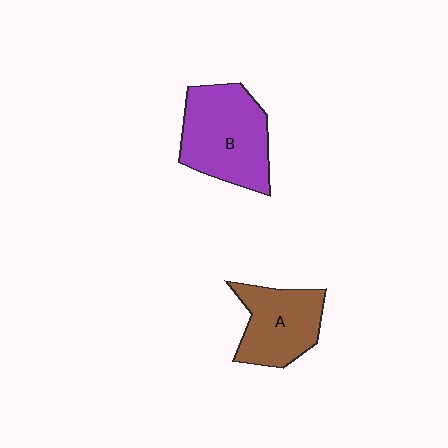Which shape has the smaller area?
Shape A (brown).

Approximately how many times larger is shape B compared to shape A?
Approximately 1.3 times.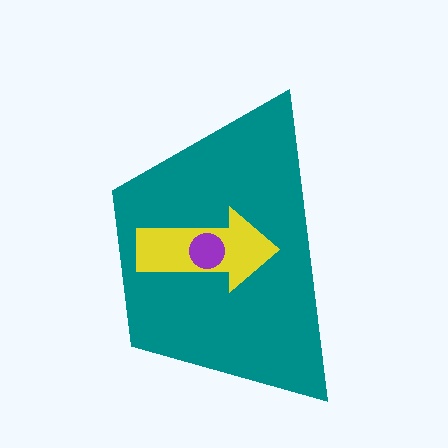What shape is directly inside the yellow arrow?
The purple circle.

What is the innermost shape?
The purple circle.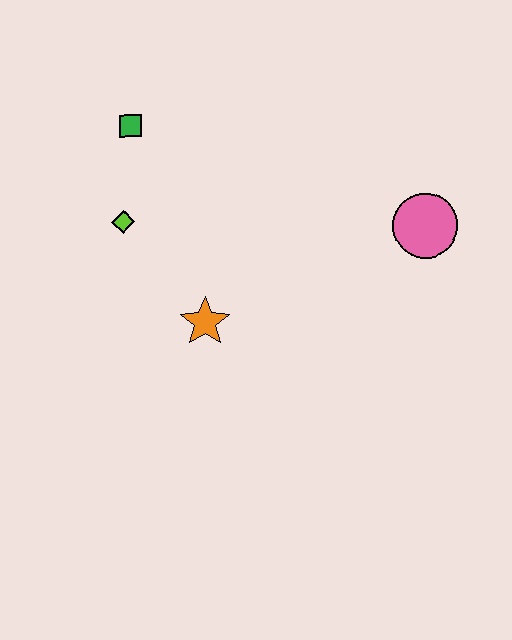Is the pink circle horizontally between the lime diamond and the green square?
No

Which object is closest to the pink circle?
The orange star is closest to the pink circle.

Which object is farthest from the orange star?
The pink circle is farthest from the orange star.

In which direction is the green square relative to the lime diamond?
The green square is above the lime diamond.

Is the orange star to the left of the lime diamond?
No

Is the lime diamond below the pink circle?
No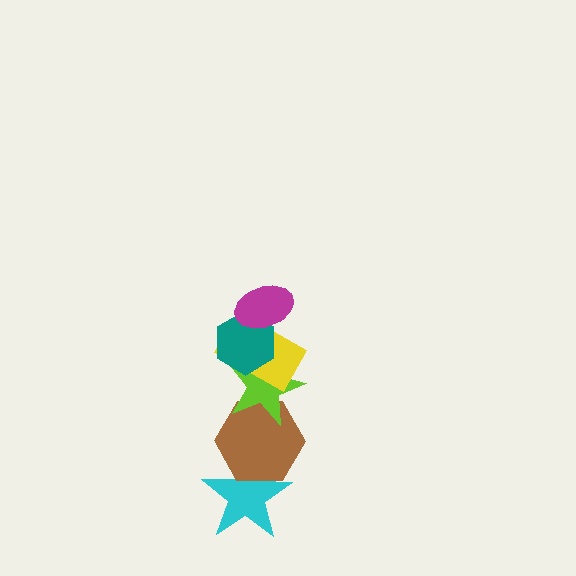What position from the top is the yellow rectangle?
The yellow rectangle is 3rd from the top.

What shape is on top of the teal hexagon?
The magenta ellipse is on top of the teal hexagon.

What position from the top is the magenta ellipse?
The magenta ellipse is 1st from the top.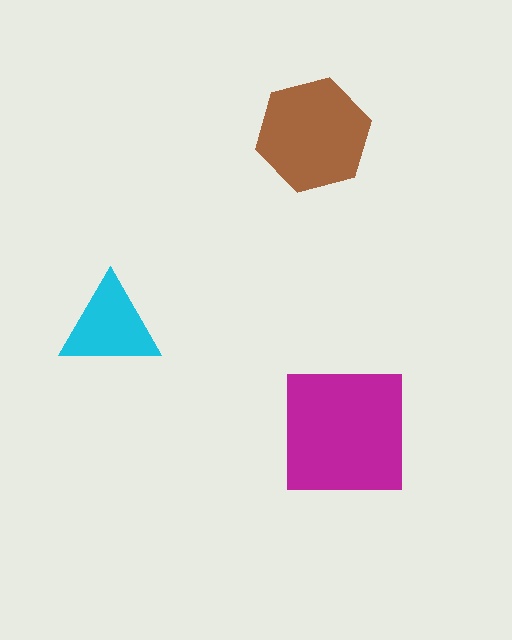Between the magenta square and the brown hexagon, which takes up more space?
The magenta square.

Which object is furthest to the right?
The magenta square is rightmost.